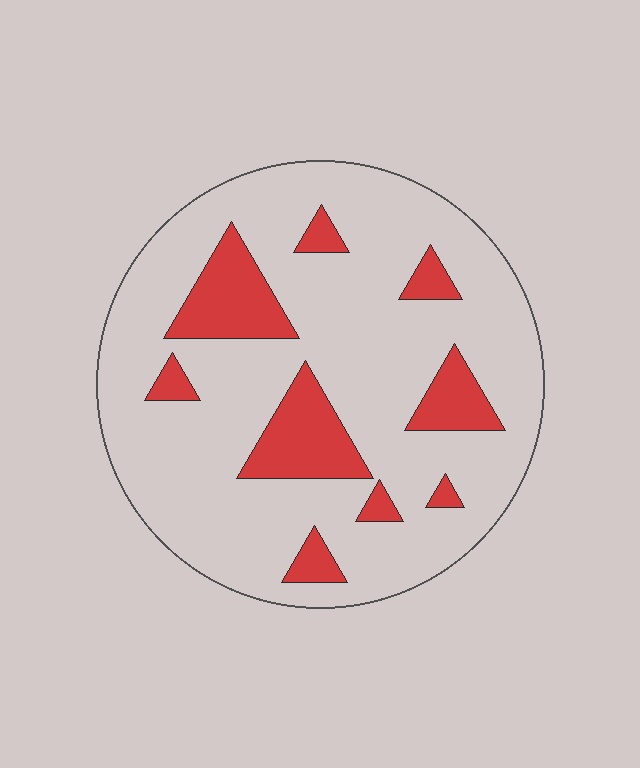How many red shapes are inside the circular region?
9.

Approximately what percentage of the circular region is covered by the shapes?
Approximately 20%.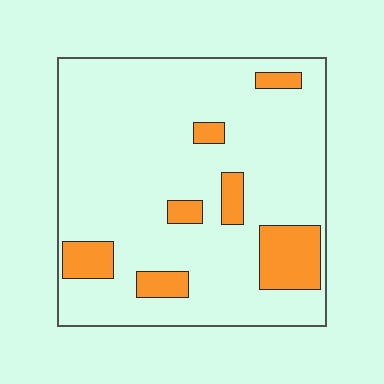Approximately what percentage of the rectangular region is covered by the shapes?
Approximately 15%.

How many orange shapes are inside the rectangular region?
7.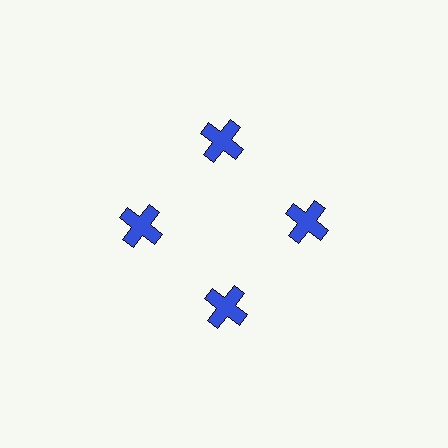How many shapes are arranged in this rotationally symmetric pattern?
There are 4 shapes, arranged in 4 groups of 1.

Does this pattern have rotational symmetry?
Yes, this pattern has 4-fold rotational symmetry. It looks the same after rotating 90 degrees around the center.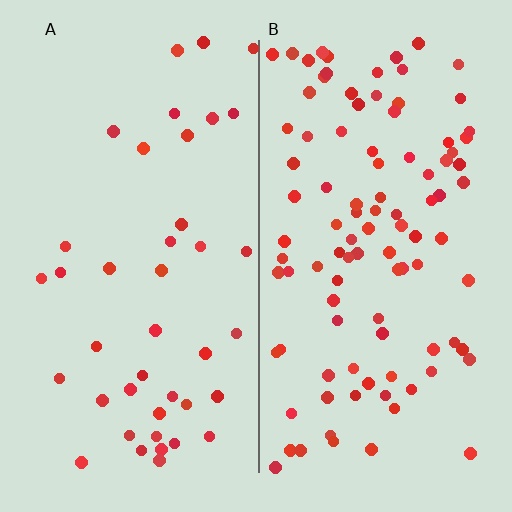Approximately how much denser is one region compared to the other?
Approximately 2.5× — region B over region A.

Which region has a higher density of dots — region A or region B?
B (the right).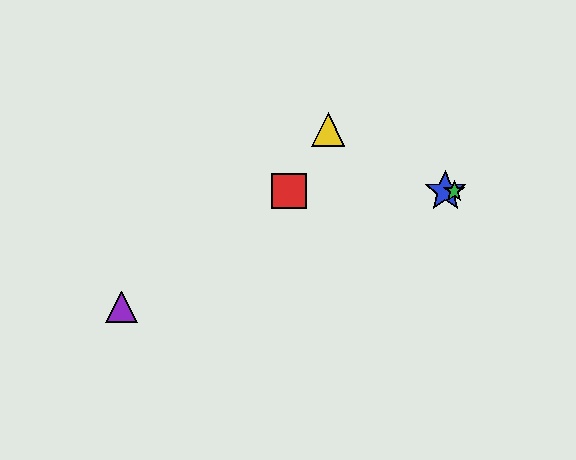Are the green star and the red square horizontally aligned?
Yes, both are at y≈191.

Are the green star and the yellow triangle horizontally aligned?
No, the green star is at y≈191 and the yellow triangle is at y≈130.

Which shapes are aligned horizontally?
The red square, the blue star, the green star are aligned horizontally.